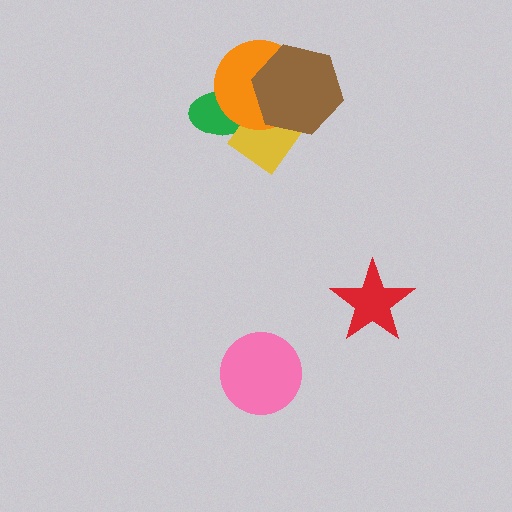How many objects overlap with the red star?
0 objects overlap with the red star.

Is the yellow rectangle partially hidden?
Yes, it is partially covered by another shape.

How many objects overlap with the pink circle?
0 objects overlap with the pink circle.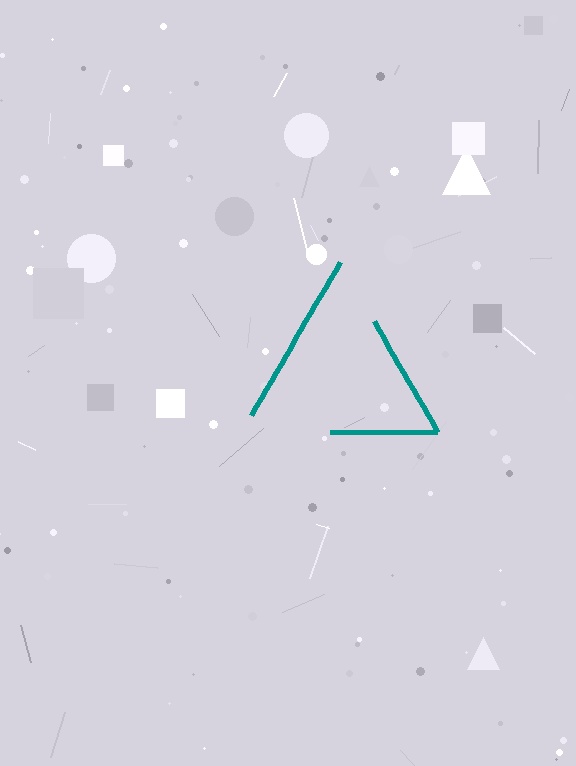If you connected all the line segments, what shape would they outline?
They would outline a triangle.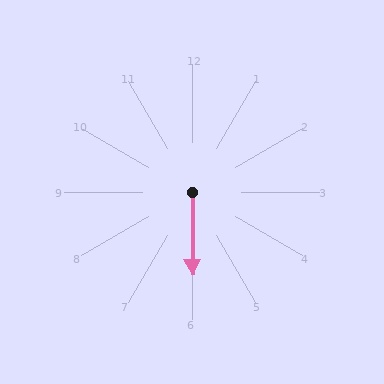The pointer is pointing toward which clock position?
Roughly 6 o'clock.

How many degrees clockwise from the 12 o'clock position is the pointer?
Approximately 180 degrees.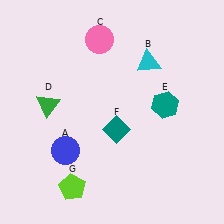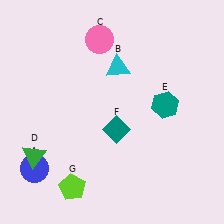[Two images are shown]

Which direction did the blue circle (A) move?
The blue circle (A) moved left.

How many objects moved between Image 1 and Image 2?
3 objects moved between the two images.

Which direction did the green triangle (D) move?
The green triangle (D) moved down.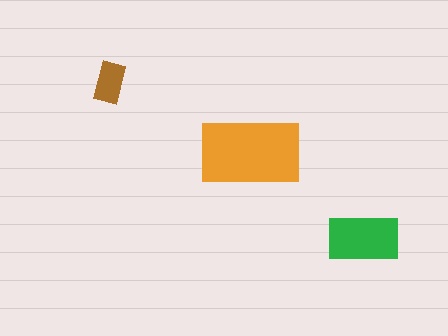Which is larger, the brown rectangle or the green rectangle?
The green one.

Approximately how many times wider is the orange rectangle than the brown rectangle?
About 2.5 times wider.